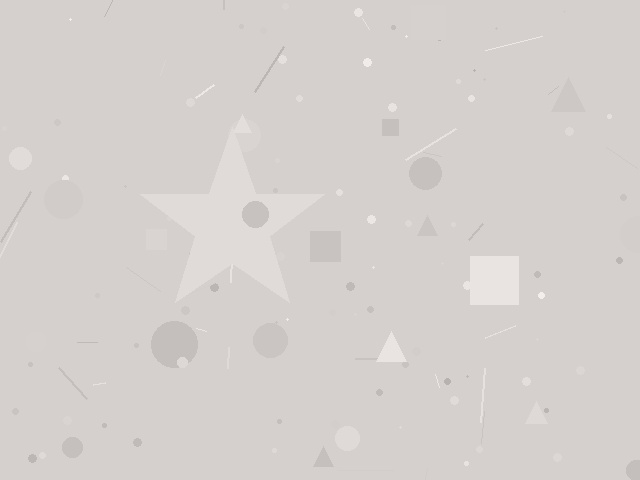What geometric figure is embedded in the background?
A star is embedded in the background.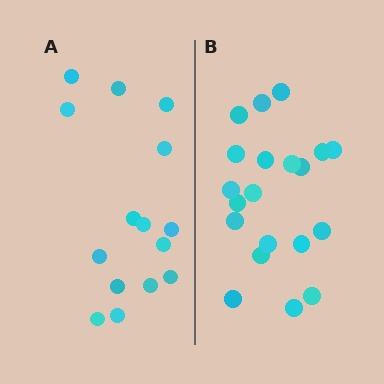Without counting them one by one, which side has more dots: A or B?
Region B (the right region) has more dots.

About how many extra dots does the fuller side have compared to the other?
Region B has about 5 more dots than region A.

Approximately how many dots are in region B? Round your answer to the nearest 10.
About 20 dots.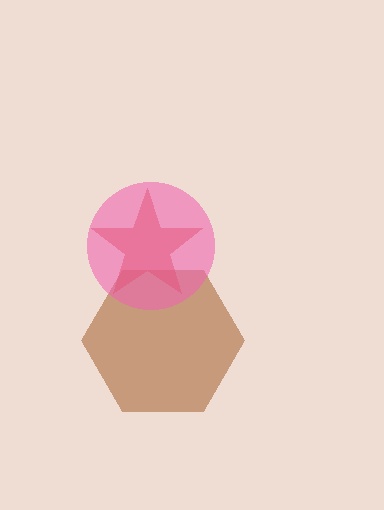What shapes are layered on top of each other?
The layered shapes are: a brown hexagon, a red star, a pink circle.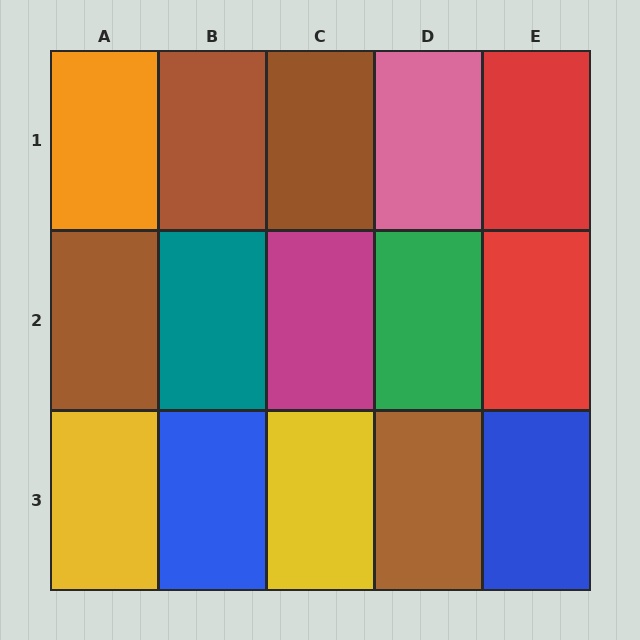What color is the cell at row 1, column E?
Red.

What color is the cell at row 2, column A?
Brown.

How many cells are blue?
2 cells are blue.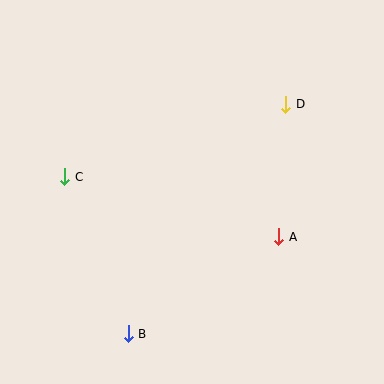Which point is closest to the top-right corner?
Point D is closest to the top-right corner.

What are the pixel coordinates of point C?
Point C is at (65, 177).